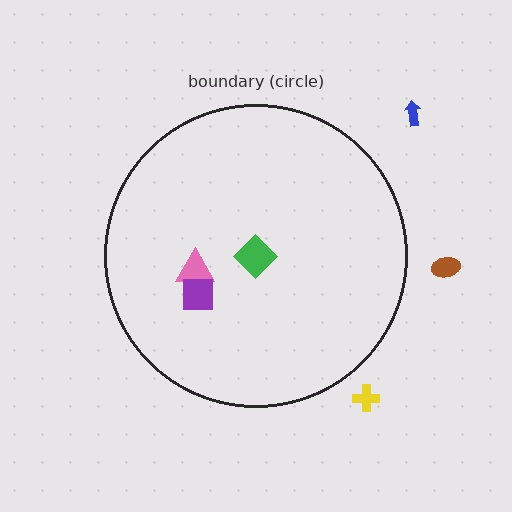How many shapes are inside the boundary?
3 inside, 3 outside.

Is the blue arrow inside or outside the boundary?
Outside.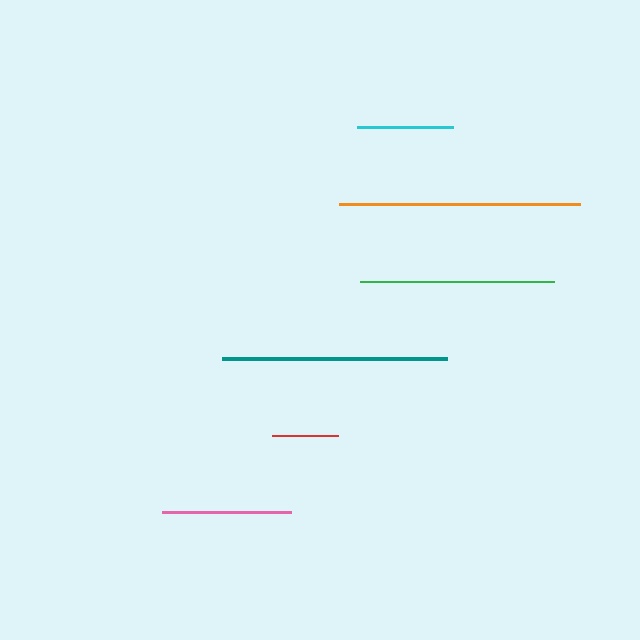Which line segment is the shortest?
The red line is the shortest at approximately 65 pixels.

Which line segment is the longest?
The orange line is the longest at approximately 241 pixels.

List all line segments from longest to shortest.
From longest to shortest: orange, teal, green, pink, cyan, red.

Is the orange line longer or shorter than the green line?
The orange line is longer than the green line.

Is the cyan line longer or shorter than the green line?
The green line is longer than the cyan line.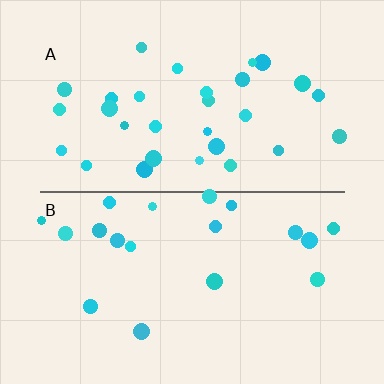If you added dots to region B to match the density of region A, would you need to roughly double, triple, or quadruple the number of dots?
Approximately double.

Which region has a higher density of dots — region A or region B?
A (the top).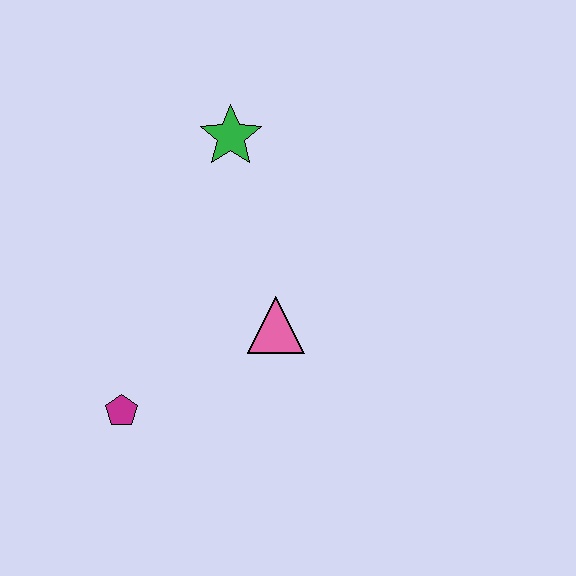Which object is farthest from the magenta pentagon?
The green star is farthest from the magenta pentagon.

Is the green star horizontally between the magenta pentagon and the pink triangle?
Yes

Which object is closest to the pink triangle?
The magenta pentagon is closest to the pink triangle.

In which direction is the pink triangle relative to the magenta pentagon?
The pink triangle is to the right of the magenta pentagon.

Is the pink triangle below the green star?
Yes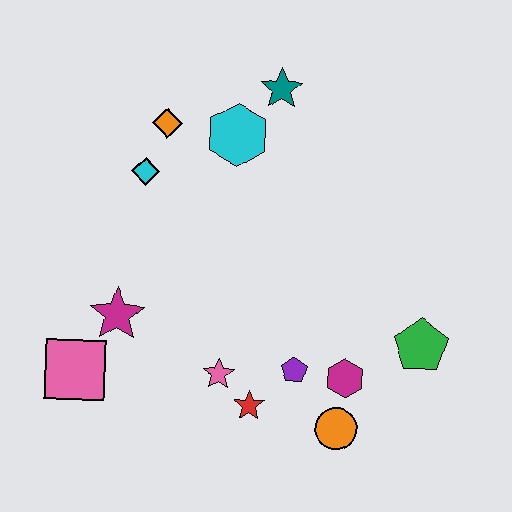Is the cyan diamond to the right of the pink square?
Yes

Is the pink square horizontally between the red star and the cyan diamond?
No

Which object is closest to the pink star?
The red star is closest to the pink star.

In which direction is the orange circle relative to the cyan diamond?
The orange circle is below the cyan diamond.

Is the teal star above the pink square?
Yes